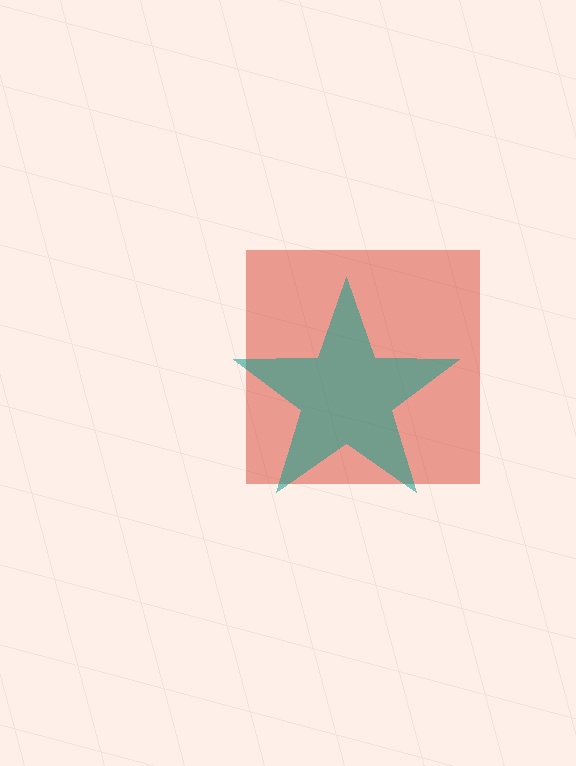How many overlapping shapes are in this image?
There are 2 overlapping shapes in the image.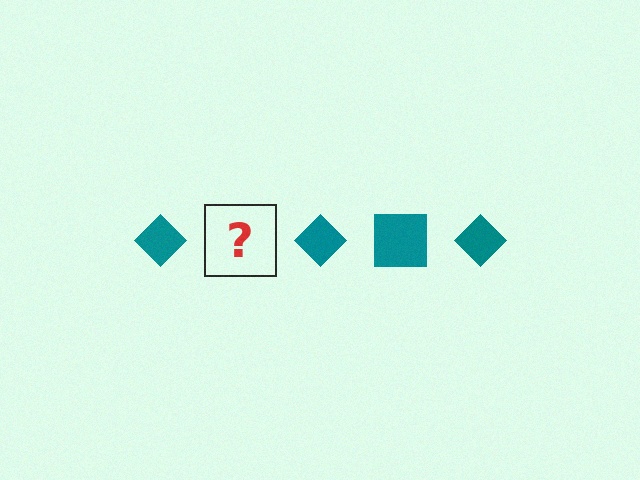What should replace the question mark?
The question mark should be replaced with a teal square.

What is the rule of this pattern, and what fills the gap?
The rule is that the pattern cycles through diamond, square shapes in teal. The gap should be filled with a teal square.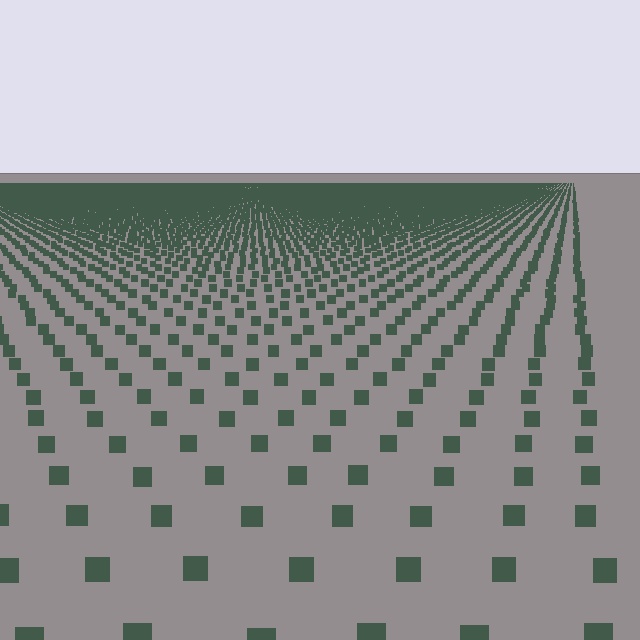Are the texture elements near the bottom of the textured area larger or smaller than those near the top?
Larger. Near the bottom, elements are closer to the viewer and appear at a bigger on-screen size.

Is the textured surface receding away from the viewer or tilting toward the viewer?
The surface is receding away from the viewer. Texture elements get smaller and denser toward the top.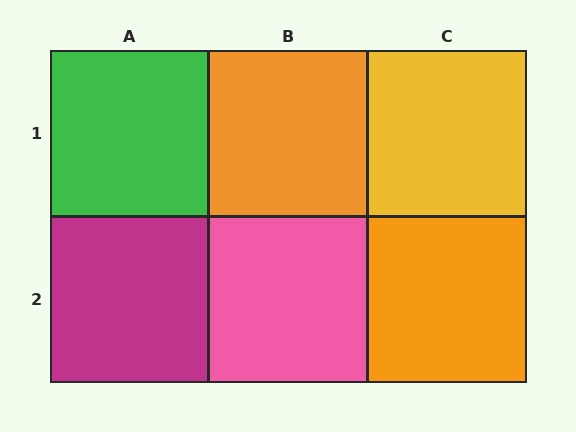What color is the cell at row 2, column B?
Pink.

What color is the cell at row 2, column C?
Orange.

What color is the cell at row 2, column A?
Magenta.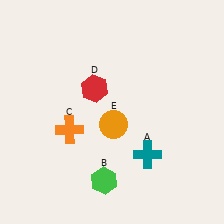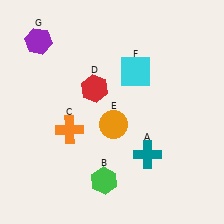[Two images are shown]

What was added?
A cyan square (F), a purple hexagon (G) were added in Image 2.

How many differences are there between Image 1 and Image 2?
There are 2 differences between the two images.